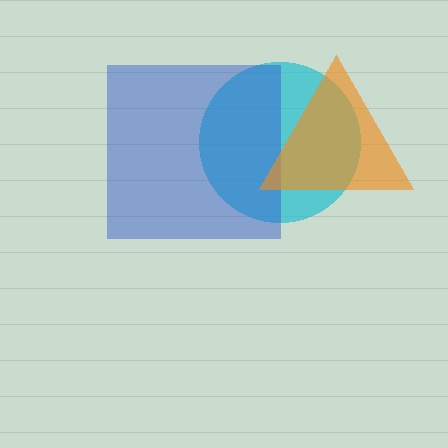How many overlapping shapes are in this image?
There are 3 overlapping shapes in the image.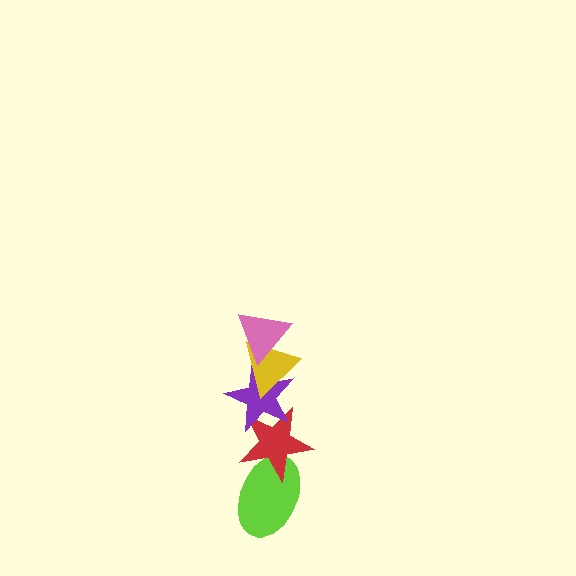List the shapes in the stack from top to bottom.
From top to bottom: the pink triangle, the yellow triangle, the purple star, the red star, the lime ellipse.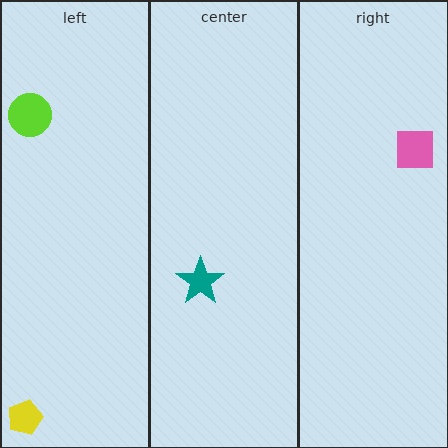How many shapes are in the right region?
1.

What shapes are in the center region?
The teal star.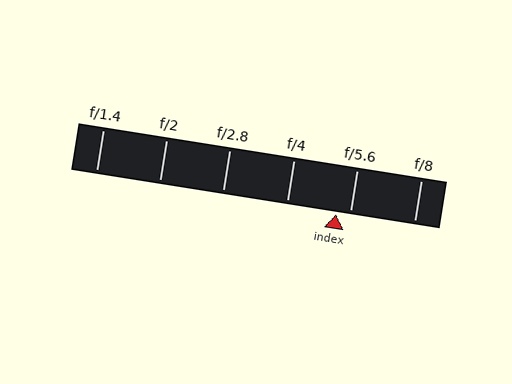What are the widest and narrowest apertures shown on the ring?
The widest aperture shown is f/1.4 and the narrowest is f/8.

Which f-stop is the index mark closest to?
The index mark is closest to f/5.6.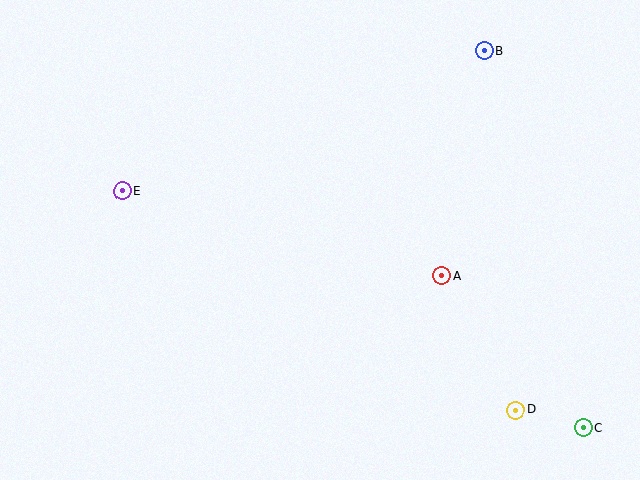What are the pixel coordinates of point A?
Point A is at (442, 276).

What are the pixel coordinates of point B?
Point B is at (484, 50).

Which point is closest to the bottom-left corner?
Point E is closest to the bottom-left corner.